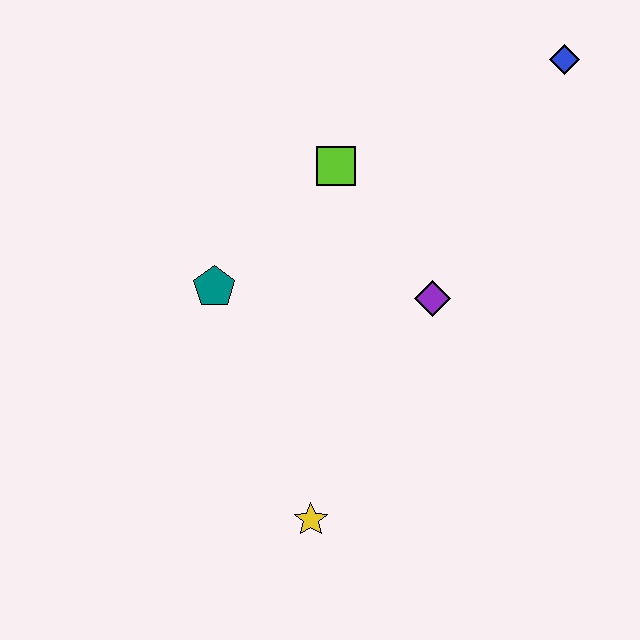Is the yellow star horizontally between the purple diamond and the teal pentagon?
Yes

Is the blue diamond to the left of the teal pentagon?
No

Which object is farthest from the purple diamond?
The blue diamond is farthest from the purple diamond.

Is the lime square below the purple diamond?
No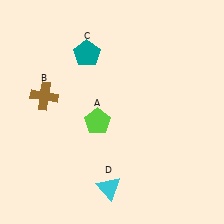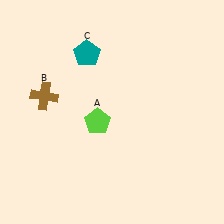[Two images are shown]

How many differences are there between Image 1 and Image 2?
There is 1 difference between the two images.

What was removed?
The cyan triangle (D) was removed in Image 2.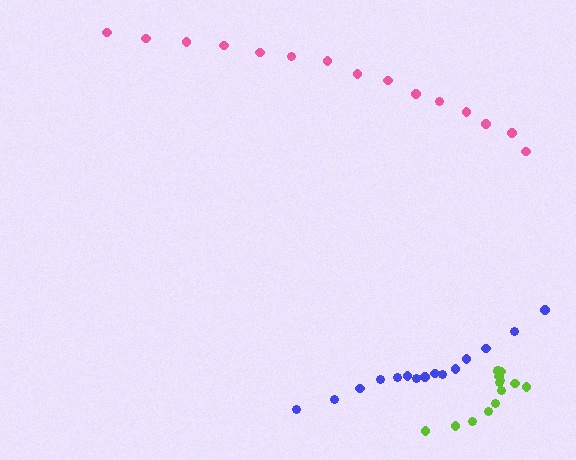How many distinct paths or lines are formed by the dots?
There are 3 distinct paths.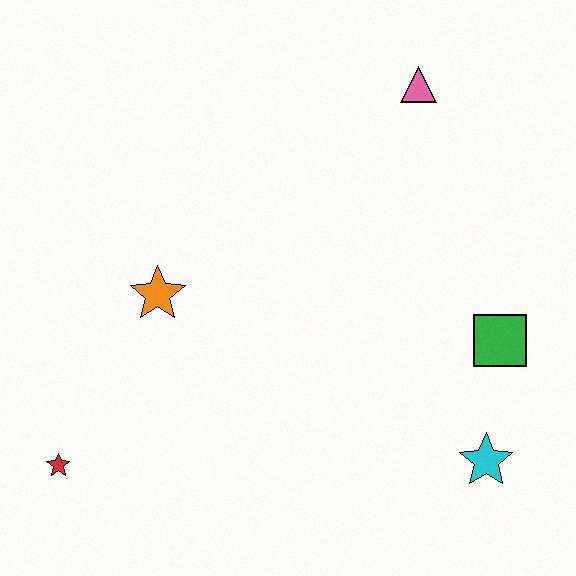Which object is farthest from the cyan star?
The red star is farthest from the cyan star.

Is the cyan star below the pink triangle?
Yes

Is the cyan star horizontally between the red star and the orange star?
No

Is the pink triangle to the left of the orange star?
No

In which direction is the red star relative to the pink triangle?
The red star is below the pink triangle.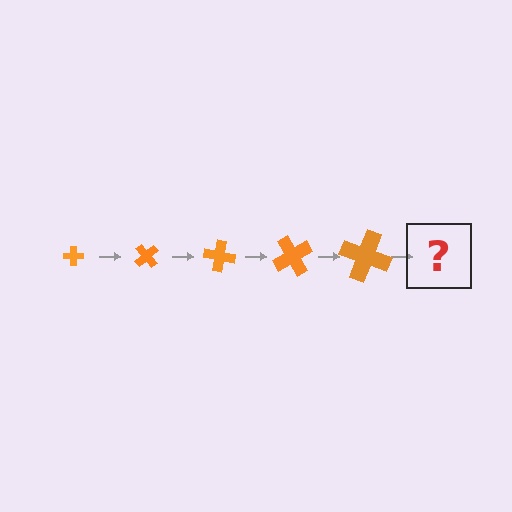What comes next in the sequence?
The next element should be a cross, larger than the previous one and rotated 250 degrees from the start.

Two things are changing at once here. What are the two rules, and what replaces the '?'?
The two rules are that the cross grows larger each step and it rotates 50 degrees each step. The '?' should be a cross, larger than the previous one and rotated 250 degrees from the start.